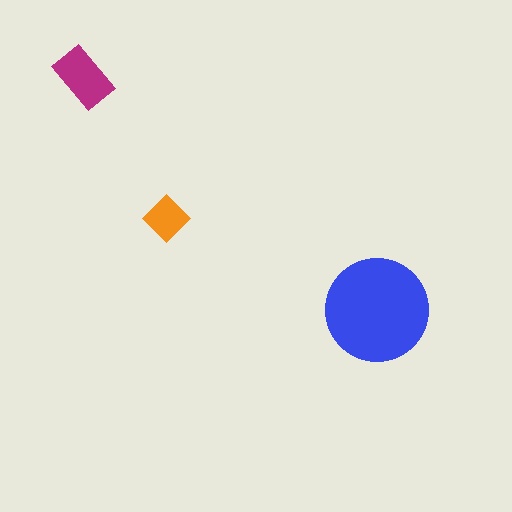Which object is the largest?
The blue circle.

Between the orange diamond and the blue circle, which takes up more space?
The blue circle.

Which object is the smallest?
The orange diamond.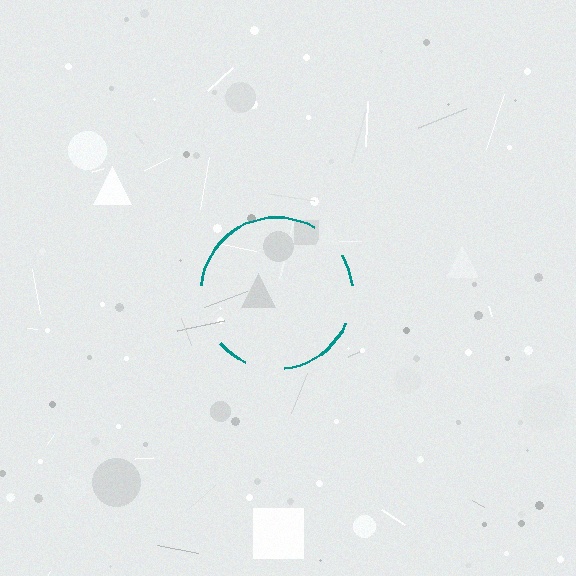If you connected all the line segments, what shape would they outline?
They would outline a circle.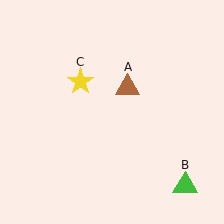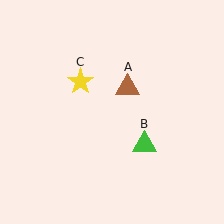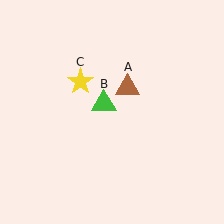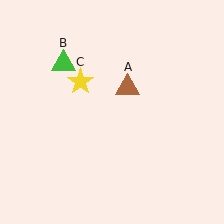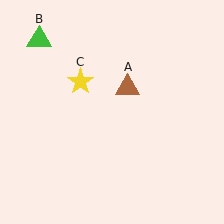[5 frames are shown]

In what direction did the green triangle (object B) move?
The green triangle (object B) moved up and to the left.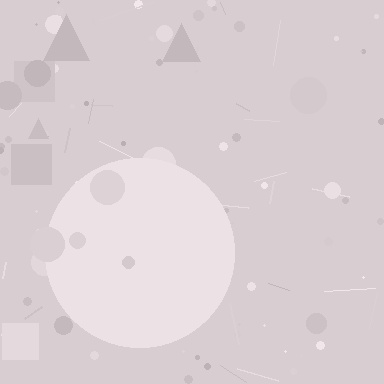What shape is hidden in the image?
A circle is hidden in the image.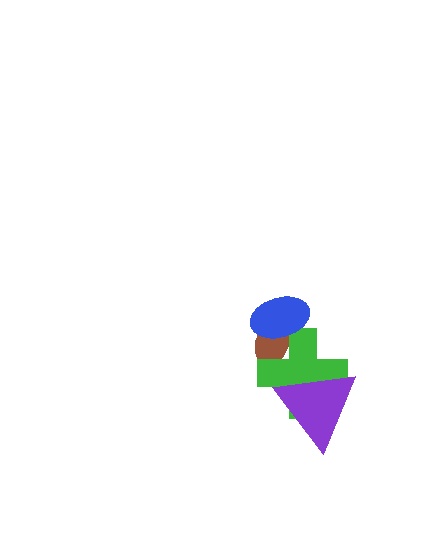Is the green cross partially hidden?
Yes, it is partially covered by another shape.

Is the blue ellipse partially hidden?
No, no other shape covers it.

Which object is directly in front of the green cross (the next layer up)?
The purple triangle is directly in front of the green cross.